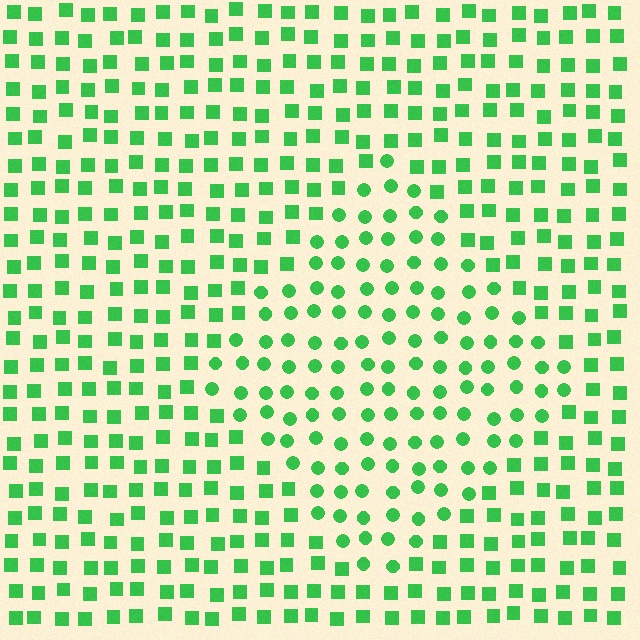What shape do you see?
I see a diamond.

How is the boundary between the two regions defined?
The boundary is defined by a change in element shape: circles inside vs. squares outside. All elements share the same color and spacing.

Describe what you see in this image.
The image is filled with small green elements arranged in a uniform grid. A diamond-shaped region contains circles, while the surrounding area contains squares. The boundary is defined purely by the change in element shape.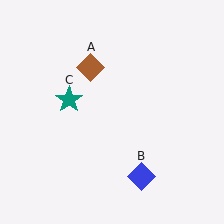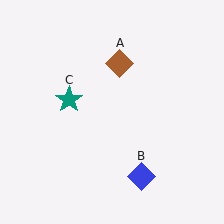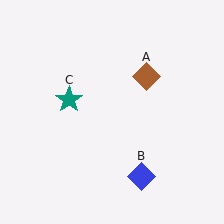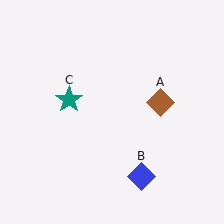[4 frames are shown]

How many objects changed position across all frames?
1 object changed position: brown diamond (object A).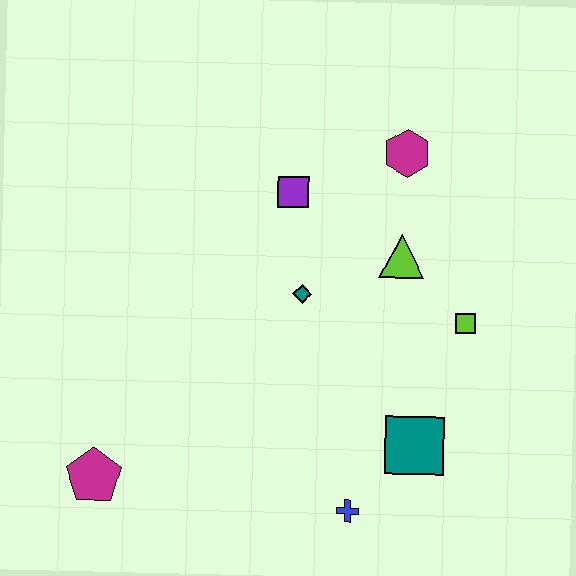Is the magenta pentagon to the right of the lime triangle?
No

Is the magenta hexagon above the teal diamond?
Yes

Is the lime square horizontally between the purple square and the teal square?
No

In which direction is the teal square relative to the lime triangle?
The teal square is below the lime triangle.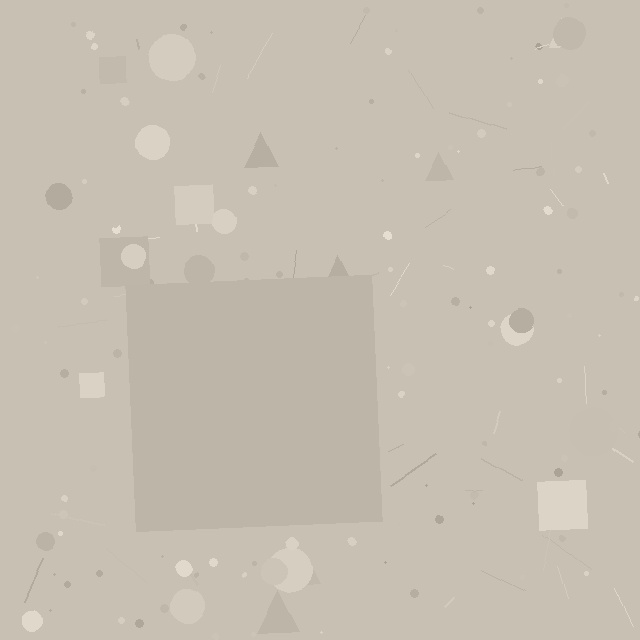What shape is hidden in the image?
A square is hidden in the image.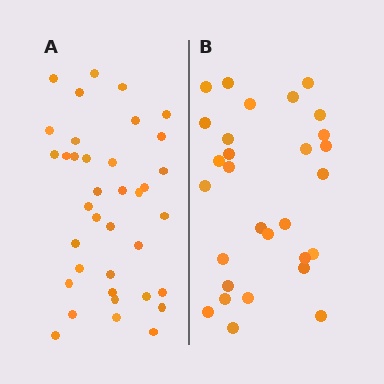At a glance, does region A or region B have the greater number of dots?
Region A (the left region) has more dots.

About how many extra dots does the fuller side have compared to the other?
Region A has roughly 8 or so more dots than region B.